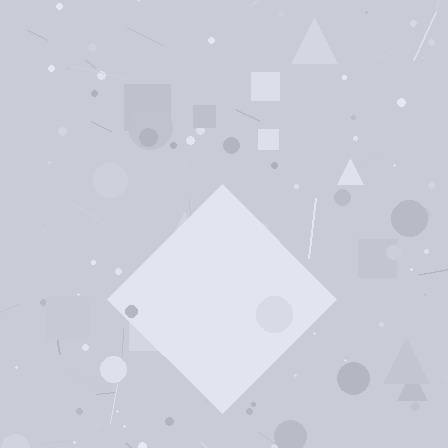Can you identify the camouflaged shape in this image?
The camouflaged shape is a diamond.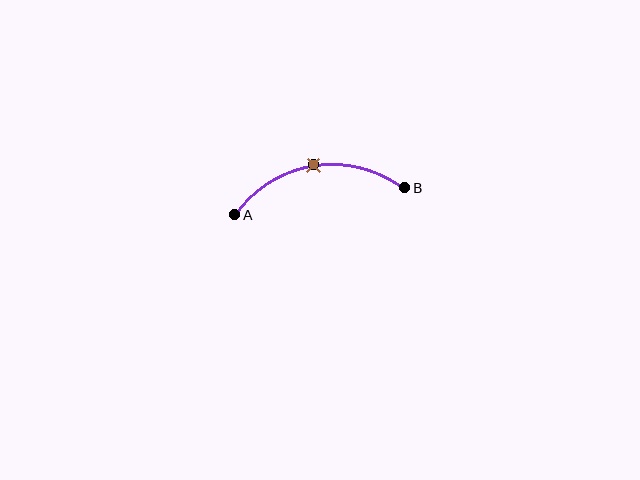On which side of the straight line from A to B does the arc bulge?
The arc bulges above the straight line connecting A and B.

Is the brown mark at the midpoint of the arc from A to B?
Yes. The brown mark lies on the arc at equal arc-length from both A and B — it is the arc midpoint.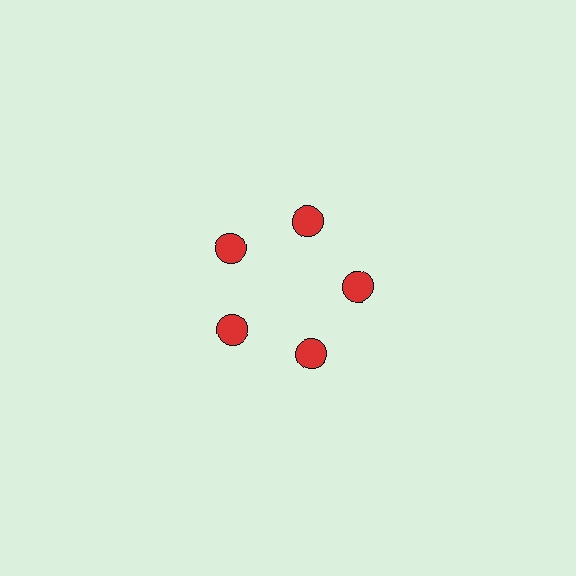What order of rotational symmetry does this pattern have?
This pattern has 5-fold rotational symmetry.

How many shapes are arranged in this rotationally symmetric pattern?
There are 5 shapes, arranged in 5 groups of 1.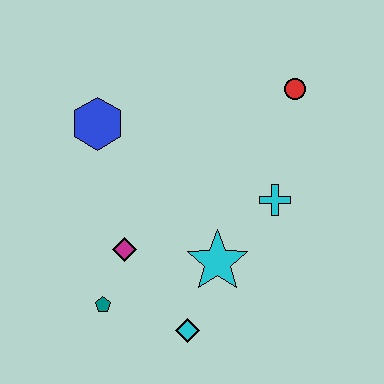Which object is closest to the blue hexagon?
The magenta diamond is closest to the blue hexagon.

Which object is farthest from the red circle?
The teal pentagon is farthest from the red circle.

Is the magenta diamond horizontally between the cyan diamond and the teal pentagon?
Yes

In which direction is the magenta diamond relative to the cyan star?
The magenta diamond is to the left of the cyan star.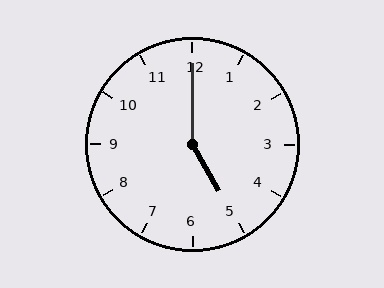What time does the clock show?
5:00.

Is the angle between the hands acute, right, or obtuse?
It is obtuse.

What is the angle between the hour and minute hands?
Approximately 150 degrees.